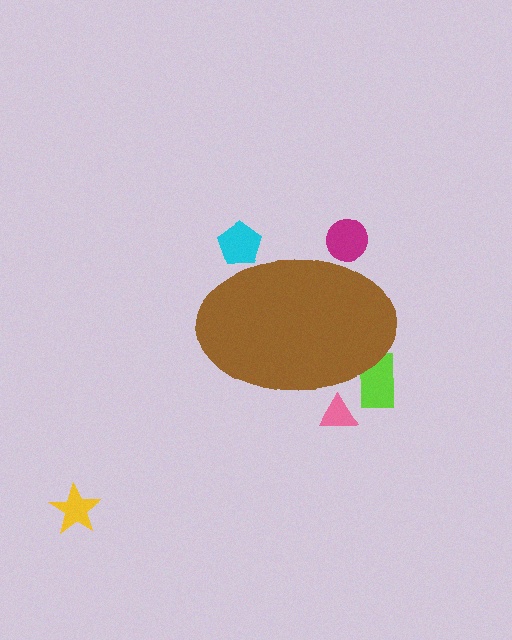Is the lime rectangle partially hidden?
Yes, the lime rectangle is partially hidden behind the brown ellipse.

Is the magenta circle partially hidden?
Yes, the magenta circle is partially hidden behind the brown ellipse.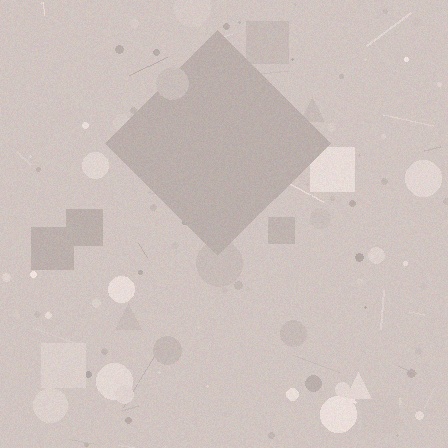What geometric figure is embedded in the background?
A diamond is embedded in the background.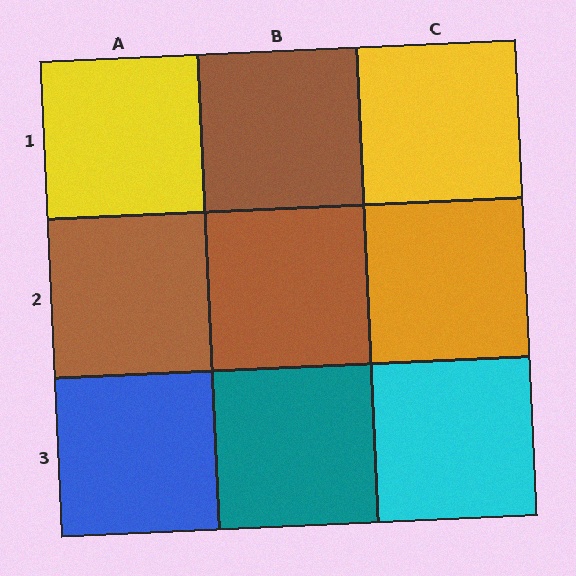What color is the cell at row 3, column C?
Cyan.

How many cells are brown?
3 cells are brown.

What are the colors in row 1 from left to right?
Yellow, brown, yellow.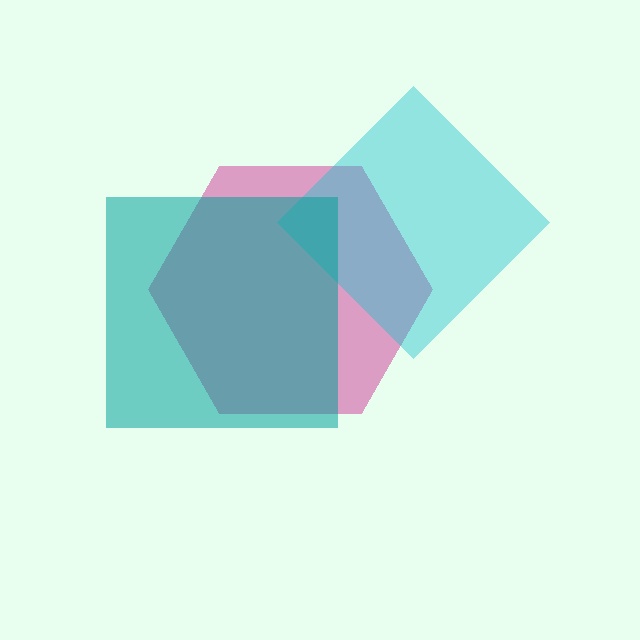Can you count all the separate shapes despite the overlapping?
Yes, there are 3 separate shapes.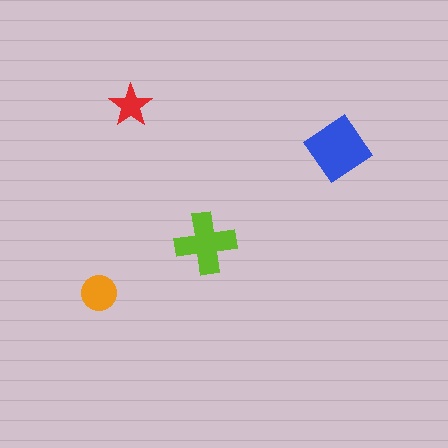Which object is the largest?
The blue diamond.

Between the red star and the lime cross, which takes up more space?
The lime cross.